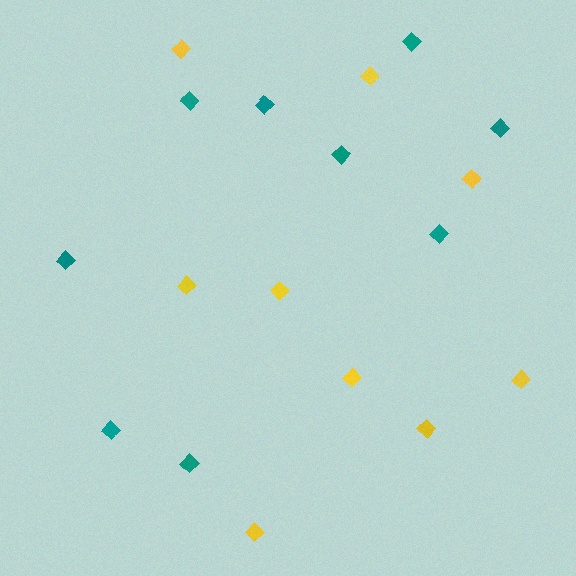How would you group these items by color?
There are 2 groups: one group of teal diamonds (9) and one group of yellow diamonds (9).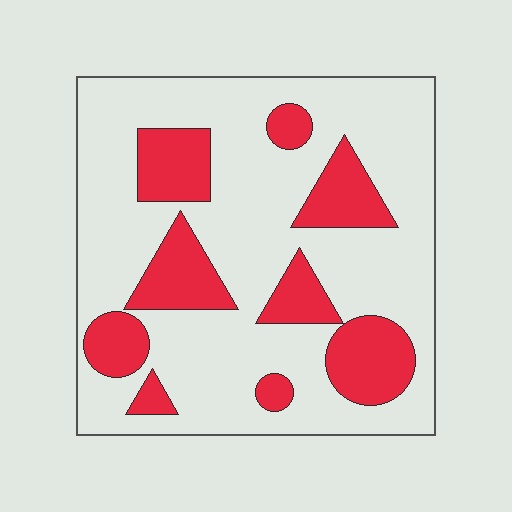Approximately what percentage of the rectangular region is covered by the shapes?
Approximately 25%.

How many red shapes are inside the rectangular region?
9.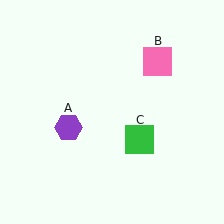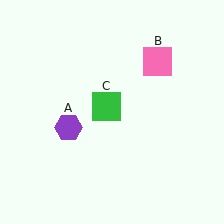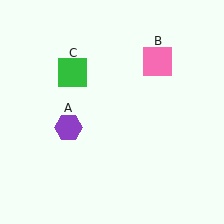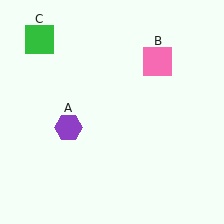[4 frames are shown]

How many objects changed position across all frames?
1 object changed position: green square (object C).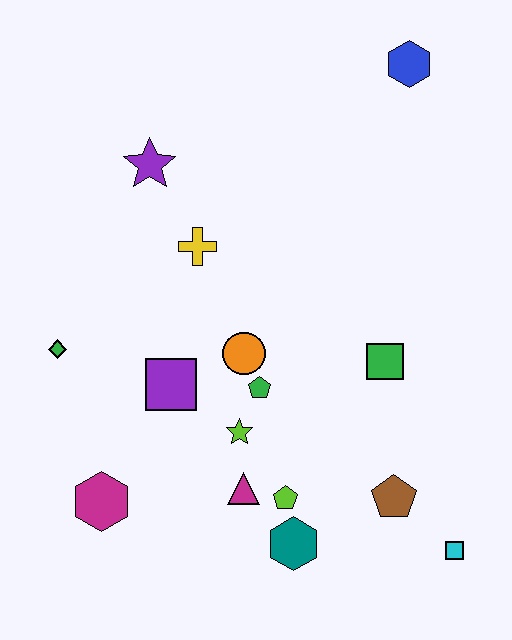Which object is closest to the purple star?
The yellow cross is closest to the purple star.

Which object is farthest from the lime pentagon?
The blue hexagon is farthest from the lime pentagon.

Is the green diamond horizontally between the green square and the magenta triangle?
No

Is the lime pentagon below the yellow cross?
Yes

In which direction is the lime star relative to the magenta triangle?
The lime star is above the magenta triangle.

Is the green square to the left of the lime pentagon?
No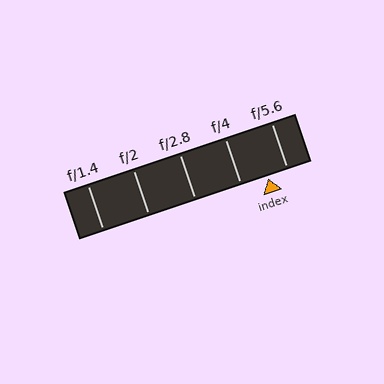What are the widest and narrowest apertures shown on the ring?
The widest aperture shown is f/1.4 and the narrowest is f/5.6.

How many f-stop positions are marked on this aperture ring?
There are 5 f-stop positions marked.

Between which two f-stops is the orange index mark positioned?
The index mark is between f/4 and f/5.6.